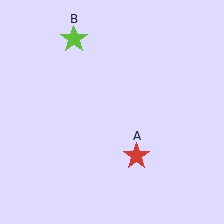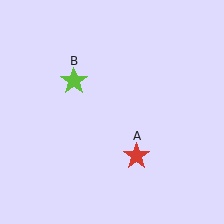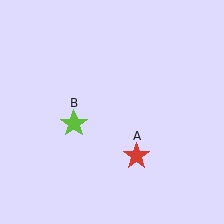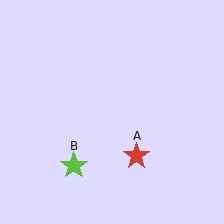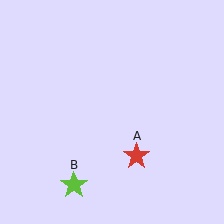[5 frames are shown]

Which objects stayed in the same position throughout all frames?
Red star (object A) remained stationary.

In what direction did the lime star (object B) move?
The lime star (object B) moved down.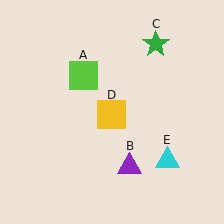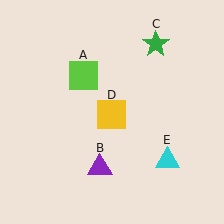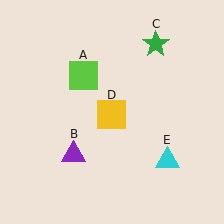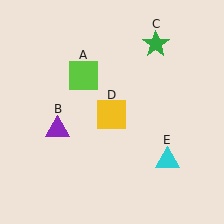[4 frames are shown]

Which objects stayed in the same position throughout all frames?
Lime square (object A) and green star (object C) and yellow square (object D) and cyan triangle (object E) remained stationary.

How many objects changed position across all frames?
1 object changed position: purple triangle (object B).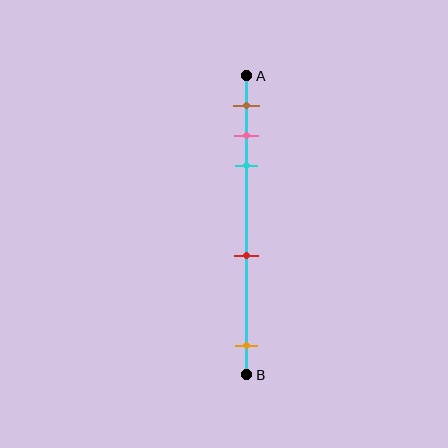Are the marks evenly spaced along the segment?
No, the marks are not evenly spaced.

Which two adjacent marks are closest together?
The pink and cyan marks are the closest adjacent pair.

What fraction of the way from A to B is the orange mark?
The orange mark is approximately 90% (0.9) of the way from A to B.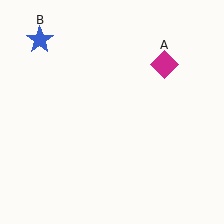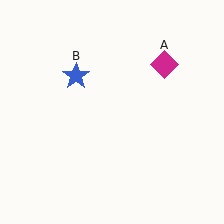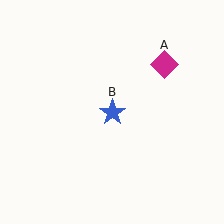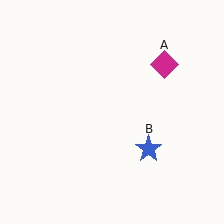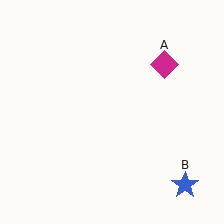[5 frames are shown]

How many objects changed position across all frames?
1 object changed position: blue star (object B).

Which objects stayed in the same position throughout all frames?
Magenta diamond (object A) remained stationary.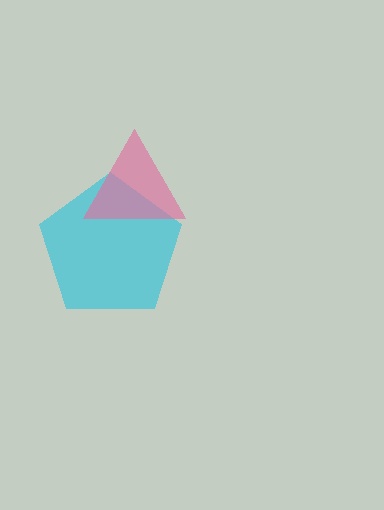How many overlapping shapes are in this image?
There are 2 overlapping shapes in the image.